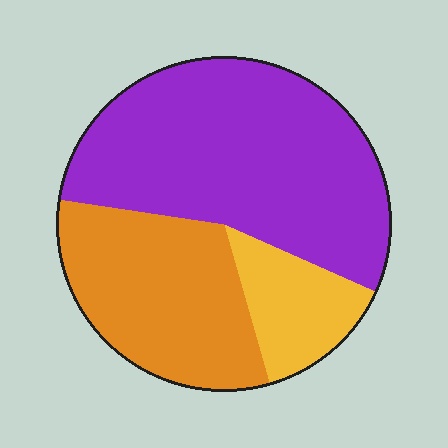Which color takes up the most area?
Purple, at roughly 55%.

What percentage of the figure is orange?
Orange covers 32% of the figure.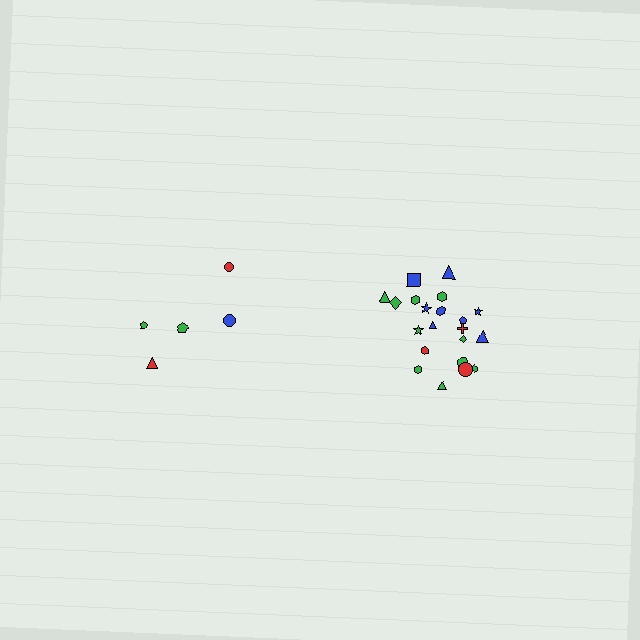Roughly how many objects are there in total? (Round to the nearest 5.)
Roughly 25 objects in total.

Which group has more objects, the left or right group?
The right group.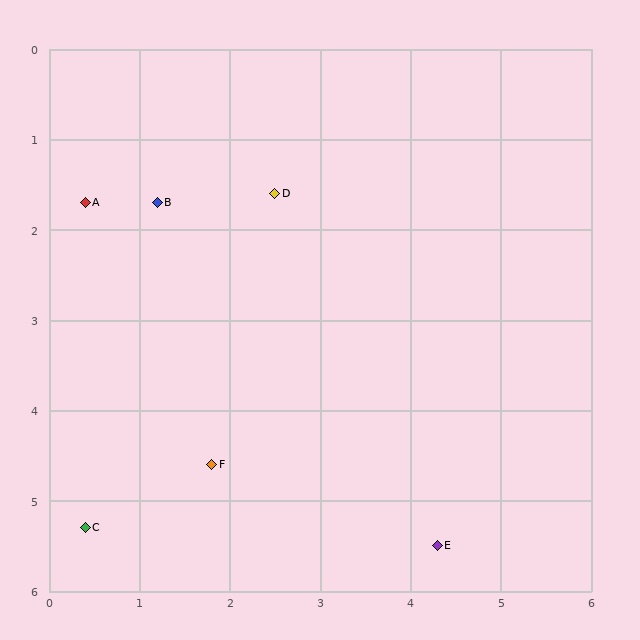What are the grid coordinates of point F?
Point F is at approximately (1.8, 4.6).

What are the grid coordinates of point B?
Point B is at approximately (1.2, 1.7).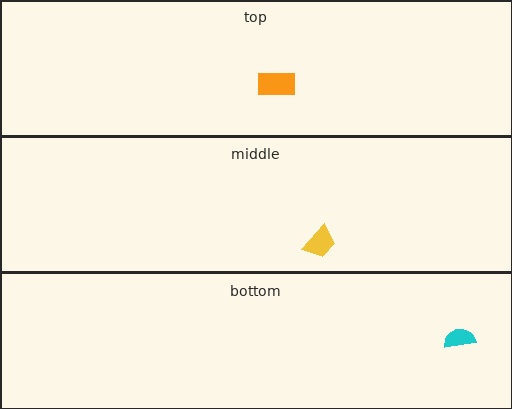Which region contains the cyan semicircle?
The bottom region.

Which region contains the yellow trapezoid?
The middle region.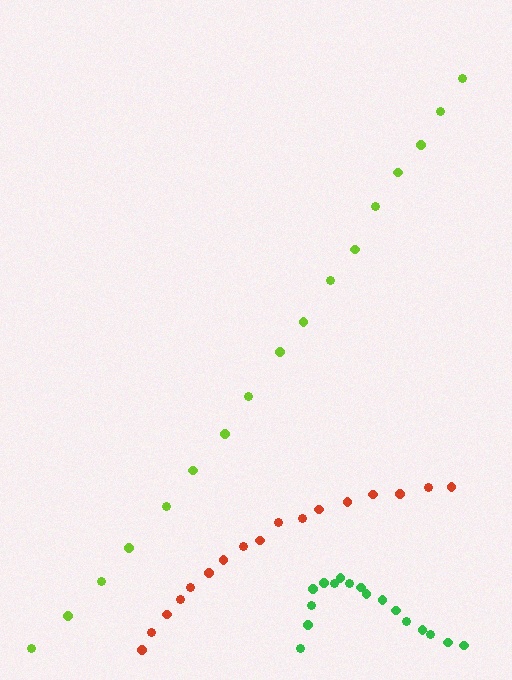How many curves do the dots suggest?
There are 3 distinct paths.